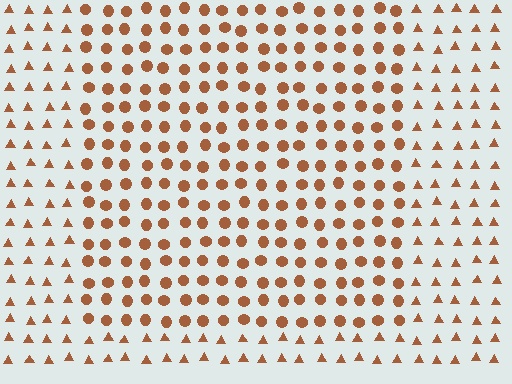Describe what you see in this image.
The image is filled with small brown elements arranged in a uniform grid. A rectangle-shaped region contains circles, while the surrounding area contains triangles. The boundary is defined purely by the change in element shape.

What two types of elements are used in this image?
The image uses circles inside the rectangle region and triangles outside it.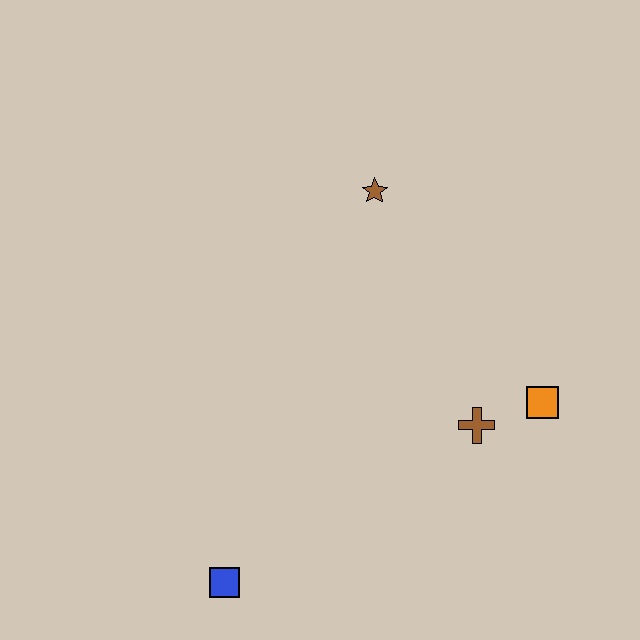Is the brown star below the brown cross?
No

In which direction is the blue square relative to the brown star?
The blue square is below the brown star.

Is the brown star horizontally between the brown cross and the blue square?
Yes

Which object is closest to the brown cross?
The orange square is closest to the brown cross.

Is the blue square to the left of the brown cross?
Yes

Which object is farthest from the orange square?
The blue square is farthest from the orange square.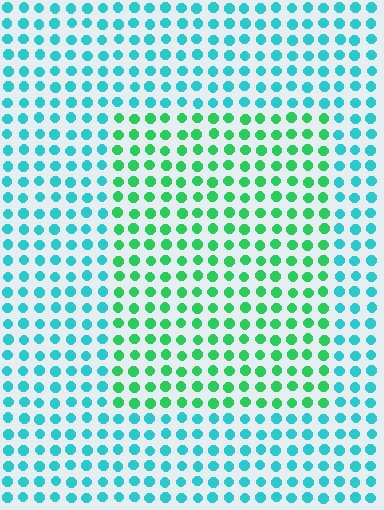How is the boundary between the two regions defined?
The boundary is defined purely by a slight shift in hue (about 43 degrees). Spacing, size, and orientation are identical on both sides.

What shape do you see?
I see a rectangle.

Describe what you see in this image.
The image is filled with small cyan elements in a uniform arrangement. A rectangle-shaped region is visible where the elements are tinted to a slightly different hue, forming a subtle color boundary.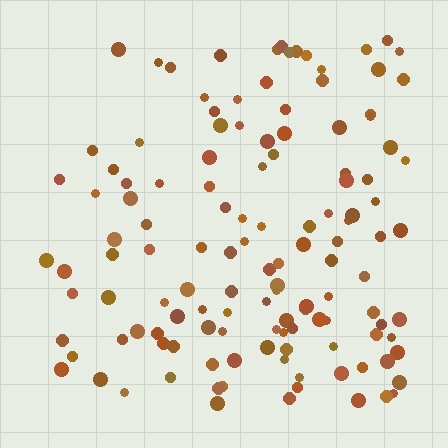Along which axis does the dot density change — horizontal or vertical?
Horizontal.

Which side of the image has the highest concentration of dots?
The right.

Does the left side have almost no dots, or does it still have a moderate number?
Still a moderate number, just noticeably fewer than the right.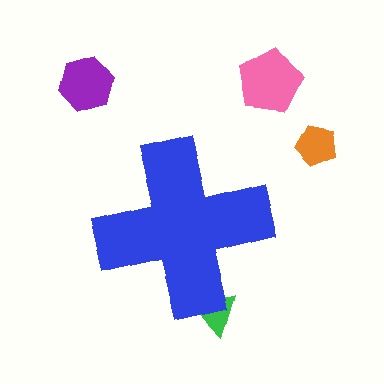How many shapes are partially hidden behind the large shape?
1 shape is partially hidden.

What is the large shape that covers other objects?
A blue cross.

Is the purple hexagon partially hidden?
No, the purple hexagon is fully visible.